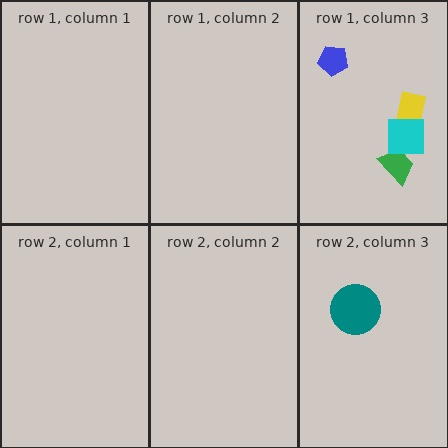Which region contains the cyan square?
The row 1, column 3 region.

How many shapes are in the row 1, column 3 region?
4.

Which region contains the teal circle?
The row 2, column 3 region.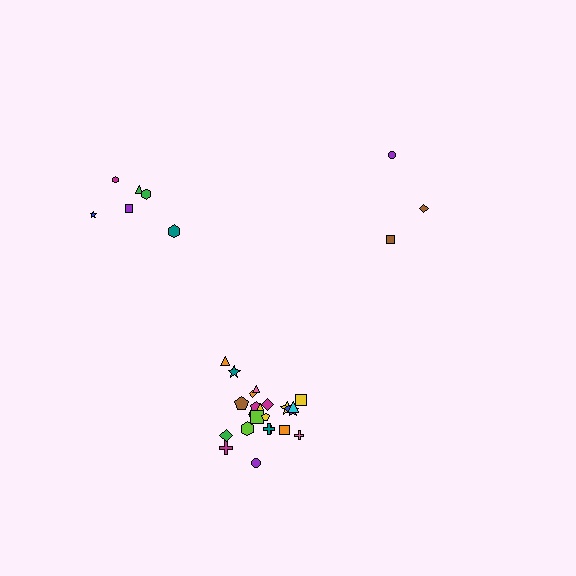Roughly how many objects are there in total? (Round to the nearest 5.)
Roughly 35 objects in total.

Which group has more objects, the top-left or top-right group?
The top-left group.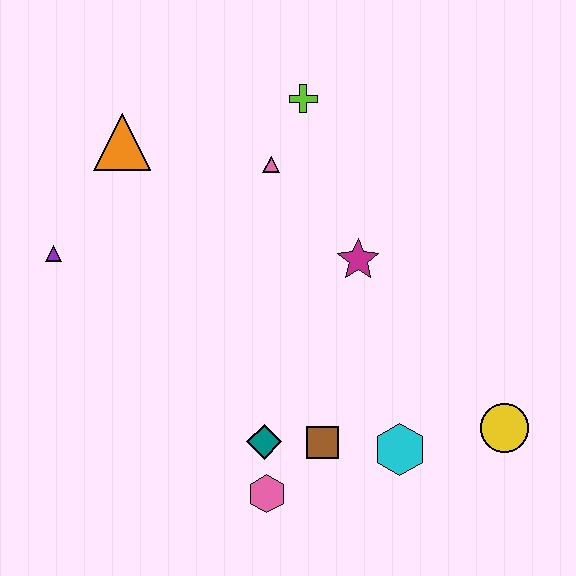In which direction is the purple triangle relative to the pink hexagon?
The purple triangle is above the pink hexagon.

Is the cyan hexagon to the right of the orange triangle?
Yes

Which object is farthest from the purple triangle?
The yellow circle is farthest from the purple triangle.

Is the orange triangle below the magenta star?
No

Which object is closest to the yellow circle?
The cyan hexagon is closest to the yellow circle.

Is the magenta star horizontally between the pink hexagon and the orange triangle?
No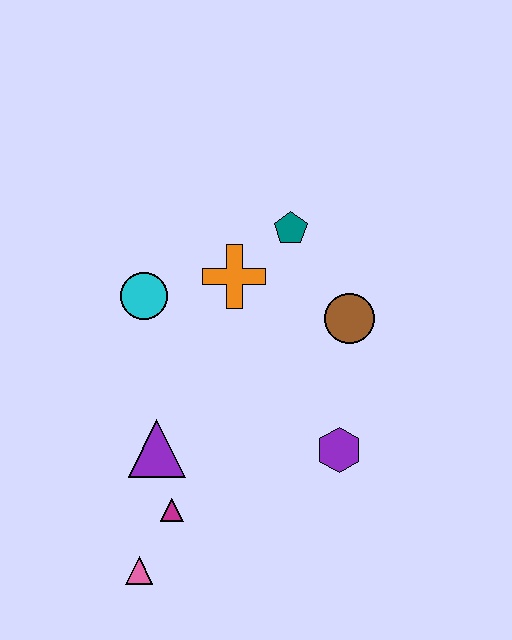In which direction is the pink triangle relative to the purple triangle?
The pink triangle is below the purple triangle.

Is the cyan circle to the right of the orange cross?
No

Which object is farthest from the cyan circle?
The pink triangle is farthest from the cyan circle.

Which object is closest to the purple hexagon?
The brown circle is closest to the purple hexagon.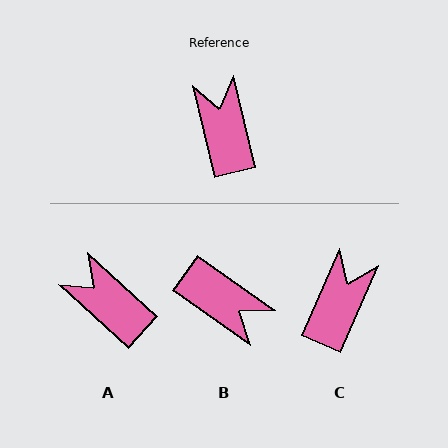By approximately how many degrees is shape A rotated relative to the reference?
Approximately 35 degrees counter-clockwise.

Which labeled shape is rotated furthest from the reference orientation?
B, about 138 degrees away.